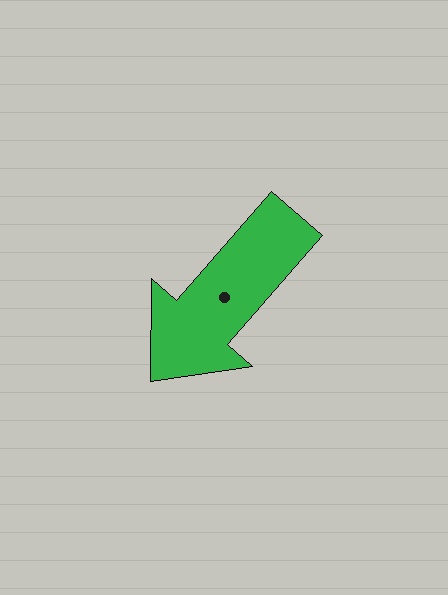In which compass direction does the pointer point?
Southwest.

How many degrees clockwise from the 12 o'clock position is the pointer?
Approximately 221 degrees.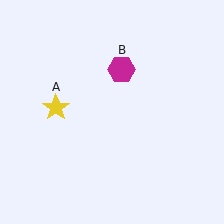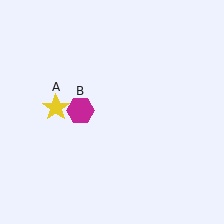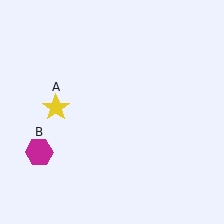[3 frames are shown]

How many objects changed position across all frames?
1 object changed position: magenta hexagon (object B).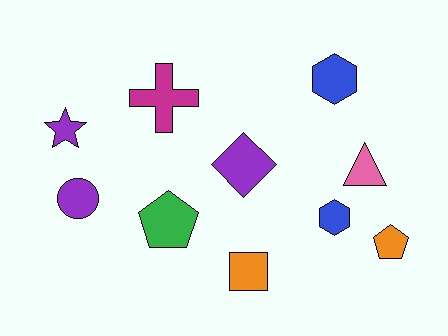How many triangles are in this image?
There is 1 triangle.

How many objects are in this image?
There are 10 objects.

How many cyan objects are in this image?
There are no cyan objects.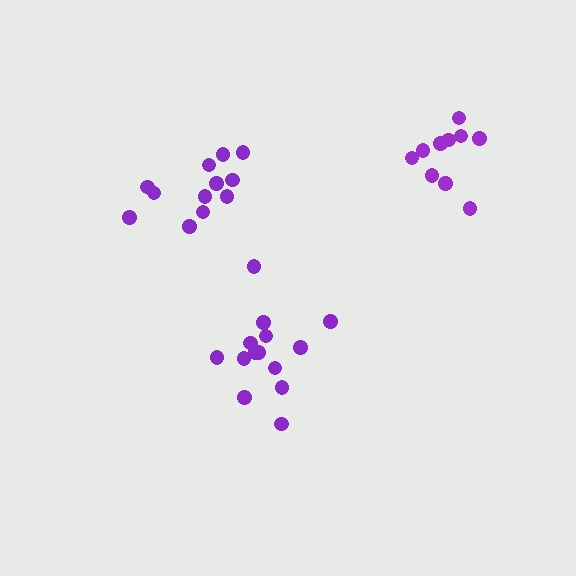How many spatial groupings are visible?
There are 3 spatial groupings.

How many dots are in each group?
Group 1: 13 dots, Group 2: 13 dots, Group 3: 10 dots (36 total).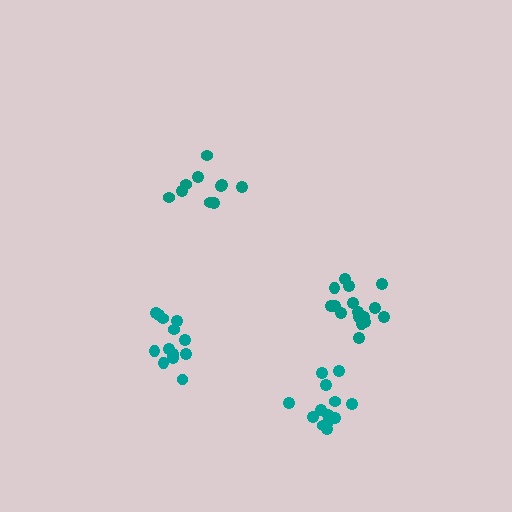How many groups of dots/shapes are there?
There are 4 groups.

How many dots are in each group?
Group 1: 10 dots, Group 2: 13 dots, Group 3: 13 dots, Group 4: 16 dots (52 total).